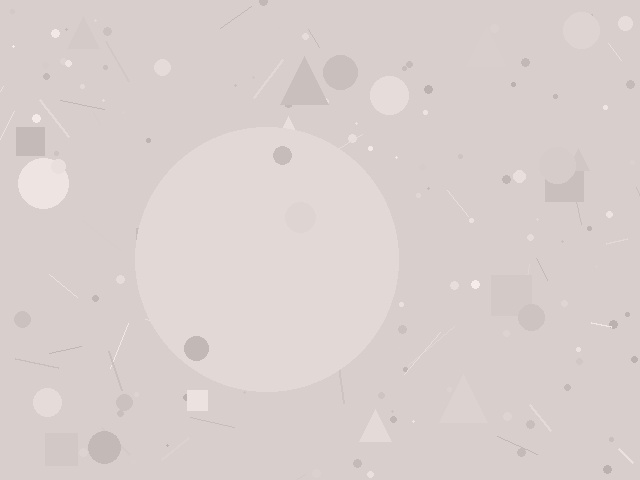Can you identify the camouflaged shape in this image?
The camouflaged shape is a circle.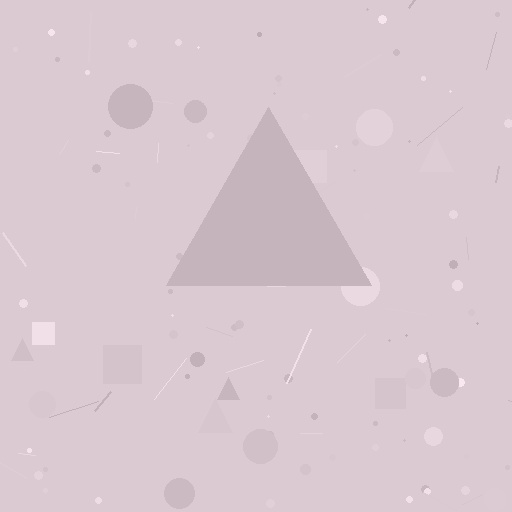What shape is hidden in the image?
A triangle is hidden in the image.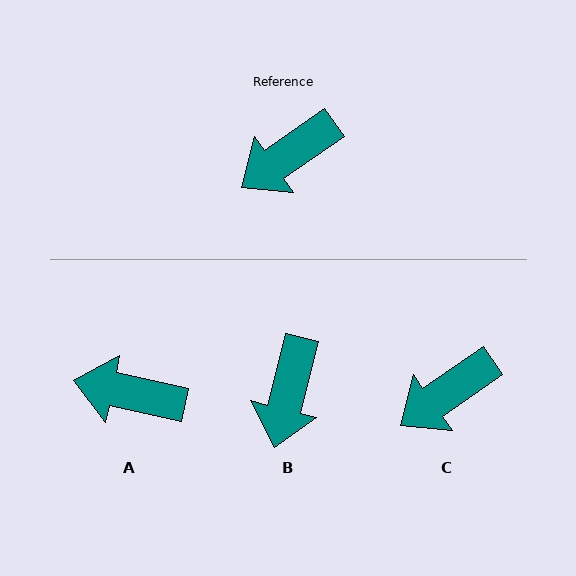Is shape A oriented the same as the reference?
No, it is off by about 47 degrees.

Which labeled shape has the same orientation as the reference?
C.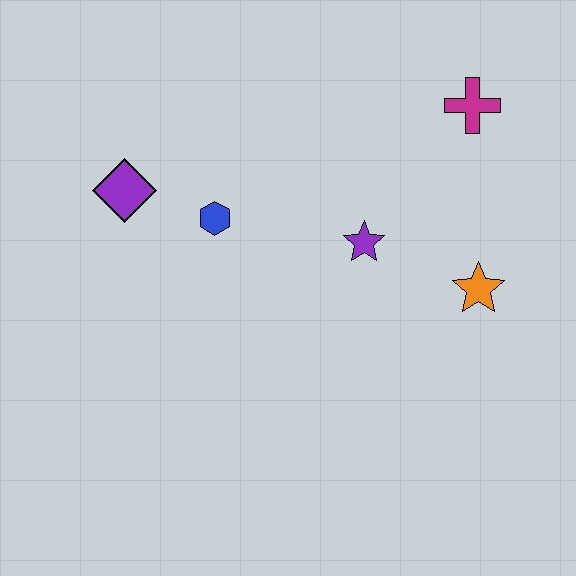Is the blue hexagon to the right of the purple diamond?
Yes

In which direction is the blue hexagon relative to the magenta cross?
The blue hexagon is to the left of the magenta cross.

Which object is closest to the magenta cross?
The purple star is closest to the magenta cross.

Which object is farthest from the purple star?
The purple diamond is farthest from the purple star.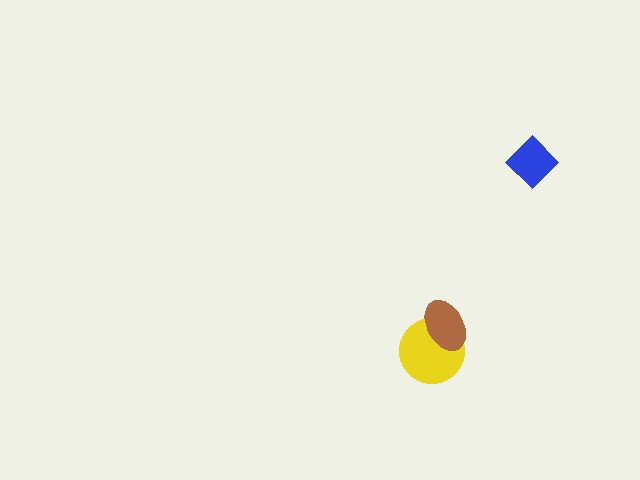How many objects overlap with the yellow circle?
1 object overlaps with the yellow circle.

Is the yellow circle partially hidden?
Yes, it is partially covered by another shape.